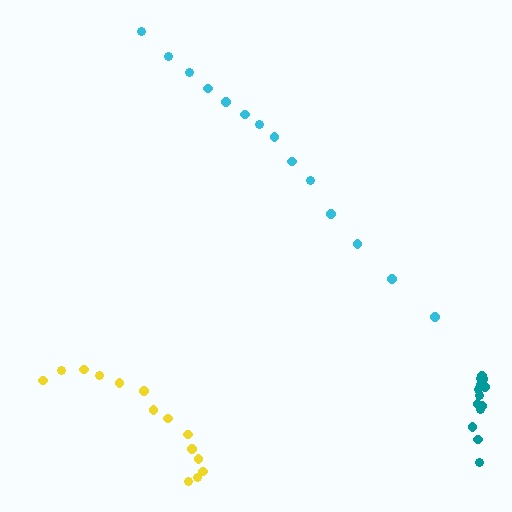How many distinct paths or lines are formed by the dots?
There are 3 distinct paths.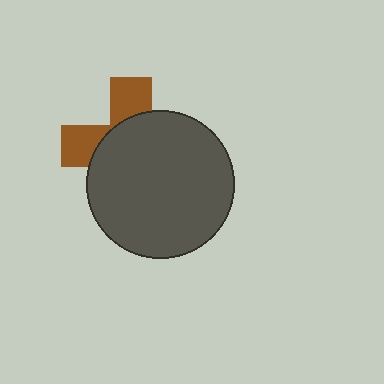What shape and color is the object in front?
The object in front is a dark gray circle.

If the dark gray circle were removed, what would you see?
You would see the complete brown cross.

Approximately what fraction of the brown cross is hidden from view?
Roughly 67% of the brown cross is hidden behind the dark gray circle.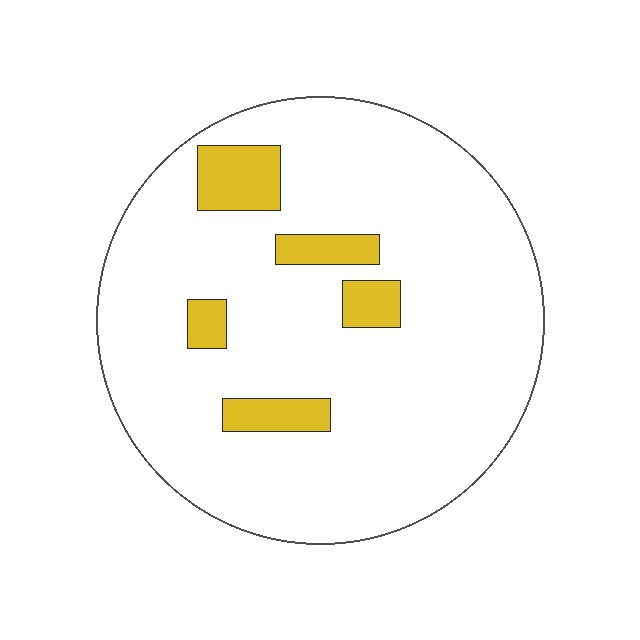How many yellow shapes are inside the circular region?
5.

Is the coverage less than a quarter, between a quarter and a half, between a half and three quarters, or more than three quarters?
Less than a quarter.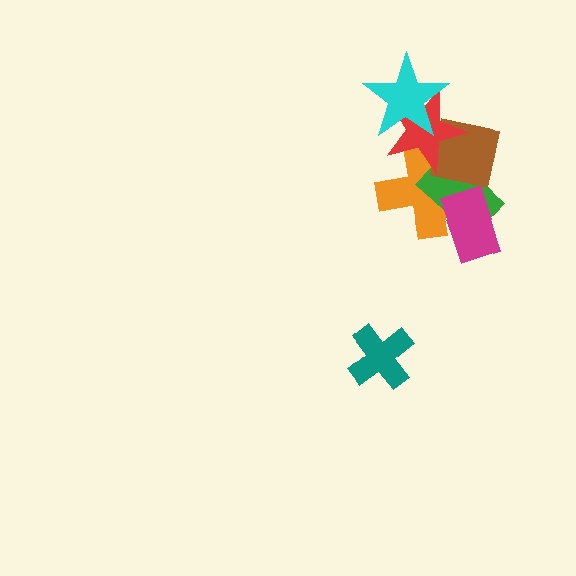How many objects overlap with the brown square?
3 objects overlap with the brown square.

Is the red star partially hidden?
Yes, it is partially covered by another shape.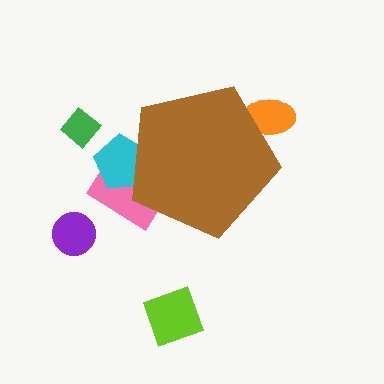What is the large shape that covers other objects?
A brown pentagon.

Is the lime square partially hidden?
No, the lime square is fully visible.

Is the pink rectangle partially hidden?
Yes, the pink rectangle is partially hidden behind the brown pentagon.